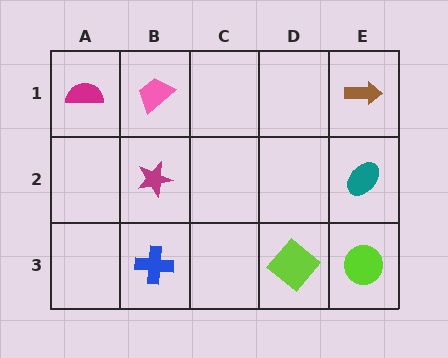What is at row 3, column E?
A lime circle.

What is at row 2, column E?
A teal ellipse.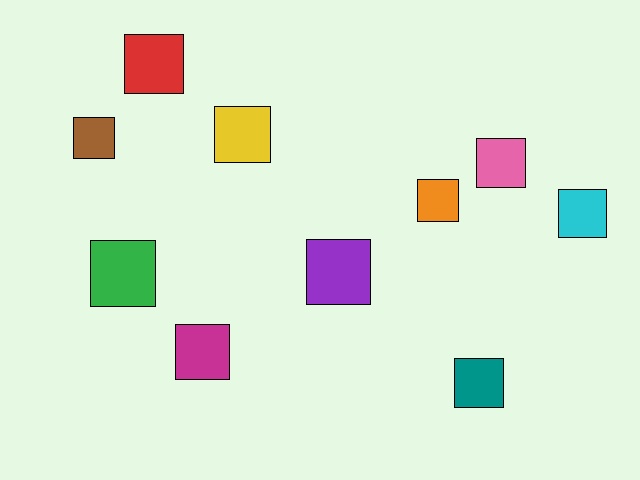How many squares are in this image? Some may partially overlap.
There are 10 squares.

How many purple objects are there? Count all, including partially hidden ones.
There is 1 purple object.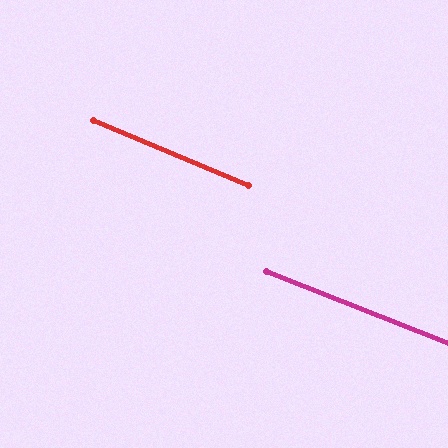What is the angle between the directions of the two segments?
Approximately 1 degree.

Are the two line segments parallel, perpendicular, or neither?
Parallel — their directions differ by only 1.3°.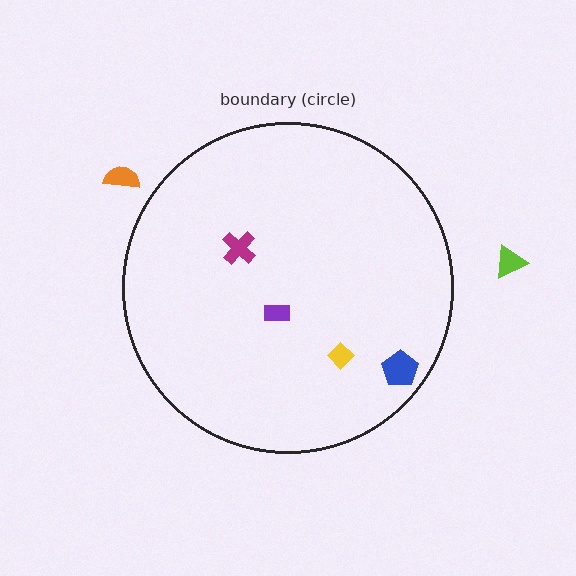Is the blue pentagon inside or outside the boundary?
Inside.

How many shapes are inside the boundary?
4 inside, 2 outside.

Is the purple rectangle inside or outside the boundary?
Inside.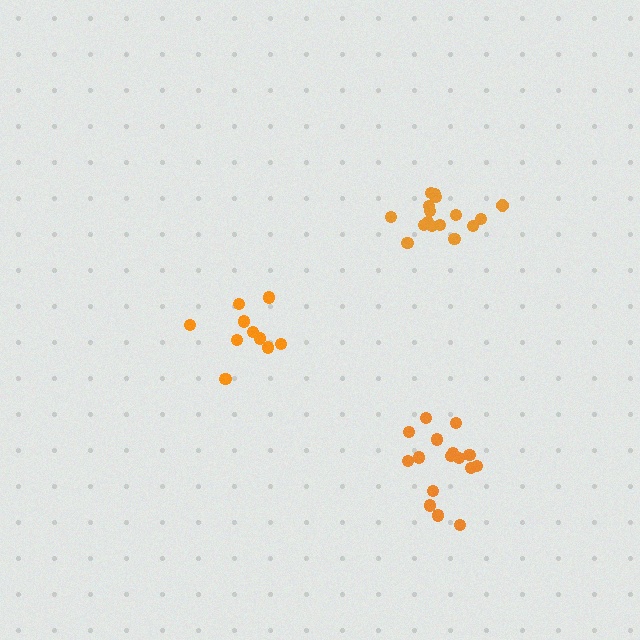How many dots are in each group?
Group 1: 16 dots, Group 2: 10 dots, Group 3: 16 dots (42 total).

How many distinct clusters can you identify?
There are 3 distinct clusters.